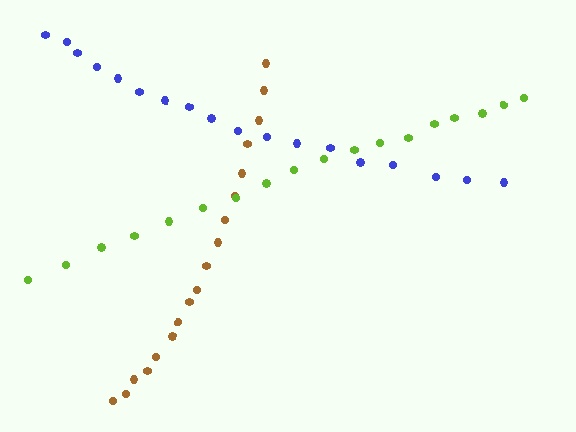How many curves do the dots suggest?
There are 3 distinct paths.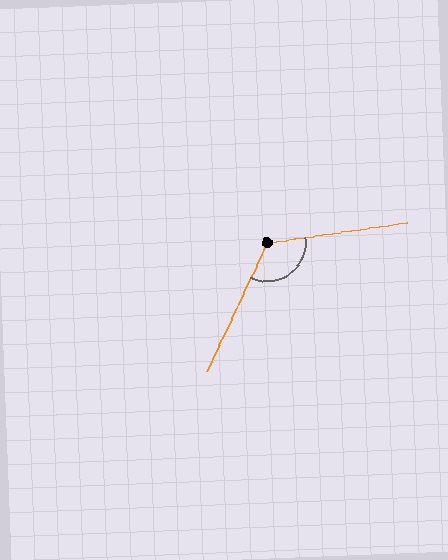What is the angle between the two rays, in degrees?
Approximately 123 degrees.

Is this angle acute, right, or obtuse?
It is obtuse.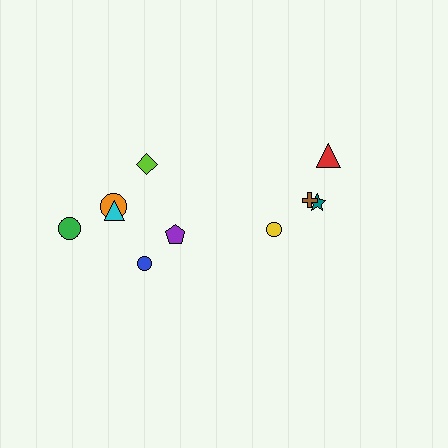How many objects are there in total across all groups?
There are 10 objects.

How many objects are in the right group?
There are 4 objects.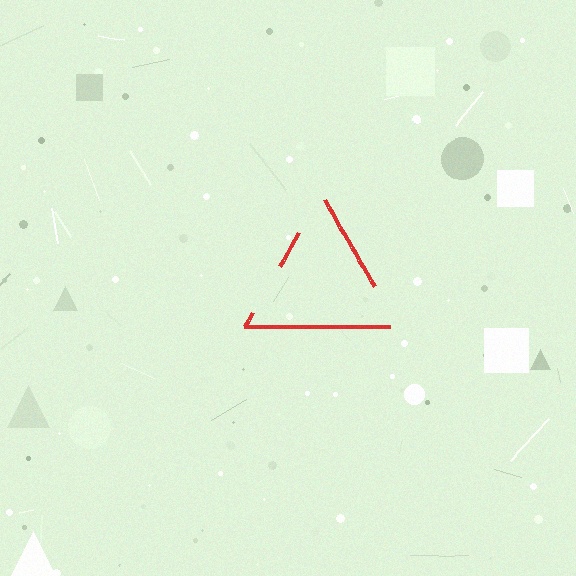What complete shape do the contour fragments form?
The contour fragments form a triangle.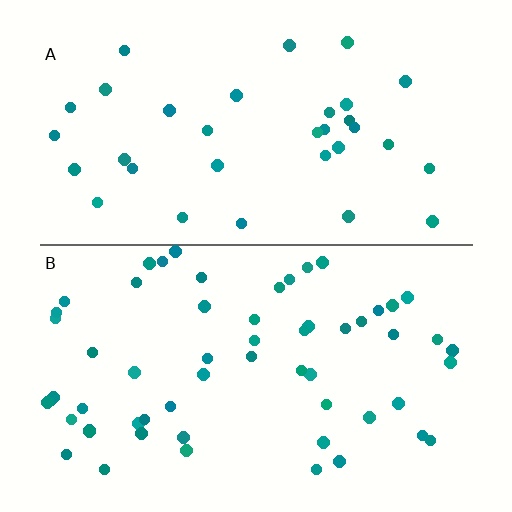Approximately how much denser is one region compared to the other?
Approximately 1.7× — region B over region A.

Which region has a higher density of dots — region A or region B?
B (the bottom).